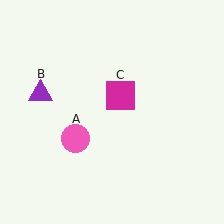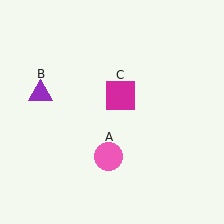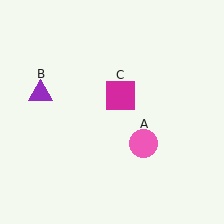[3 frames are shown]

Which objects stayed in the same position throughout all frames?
Purple triangle (object B) and magenta square (object C) remained stationary.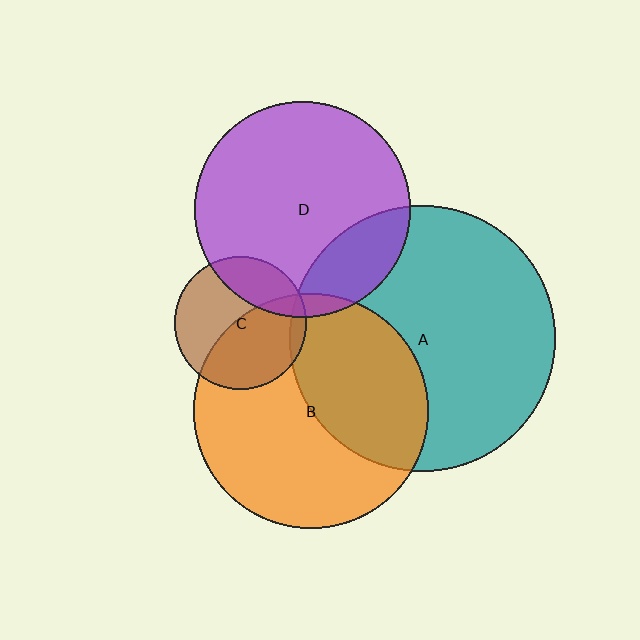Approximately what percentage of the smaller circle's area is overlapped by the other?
Approximately 40%.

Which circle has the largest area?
Circle A (teal).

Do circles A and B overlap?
Yes.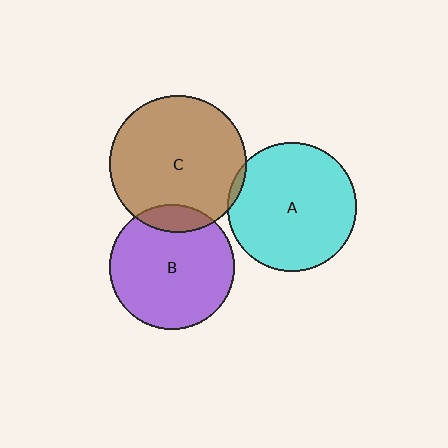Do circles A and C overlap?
Yes.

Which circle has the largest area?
Circle C (brown).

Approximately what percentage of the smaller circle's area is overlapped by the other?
Approximately 5%.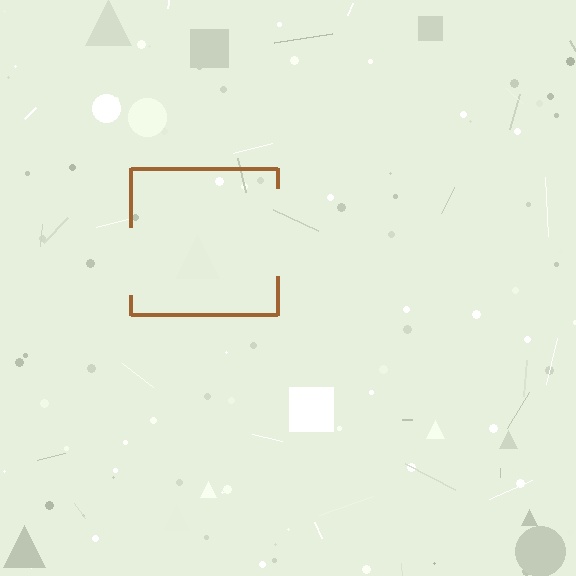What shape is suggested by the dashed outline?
The dashed outline suggests a square.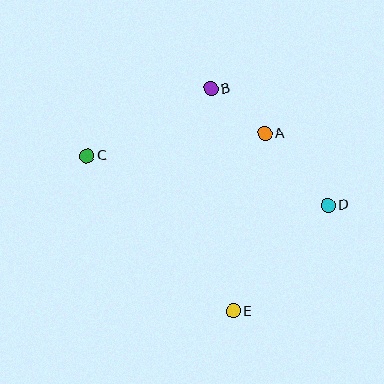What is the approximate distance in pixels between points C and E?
The distance between C and E is approximately 213 pixels.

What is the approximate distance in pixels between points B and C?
The distance between B and C is approximately 141 pixels.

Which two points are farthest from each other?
Points C and D are farthest from each other.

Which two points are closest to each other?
Points A and B are closest to each other.